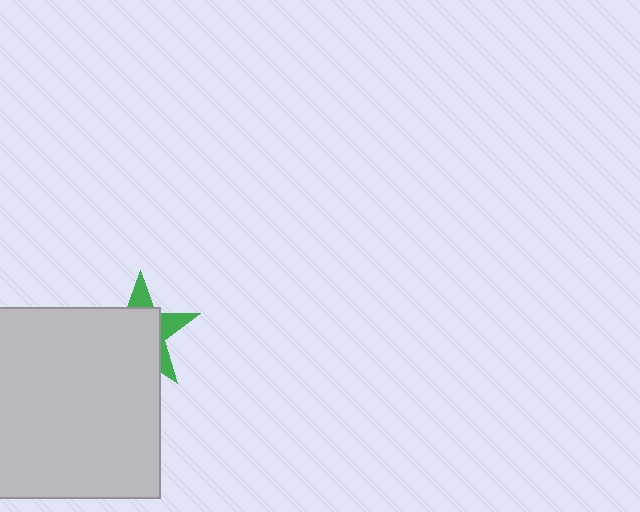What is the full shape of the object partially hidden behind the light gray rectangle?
The partially hidden object is a green star.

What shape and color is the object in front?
The object in front is a light gray rectangle.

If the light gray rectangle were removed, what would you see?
You would see the complete green star.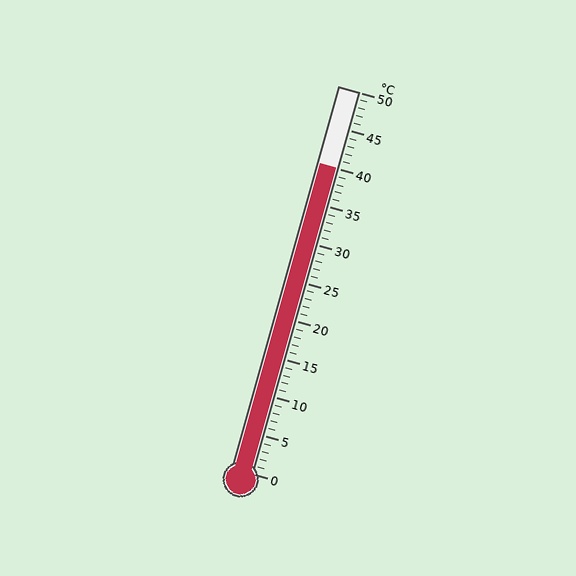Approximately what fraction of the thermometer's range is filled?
The thermometer is filled to approximately 80% of its range.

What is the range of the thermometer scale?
The thermometer scale ranges from 0°C to 50°C.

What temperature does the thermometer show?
The thermometer shows approximately 40°C.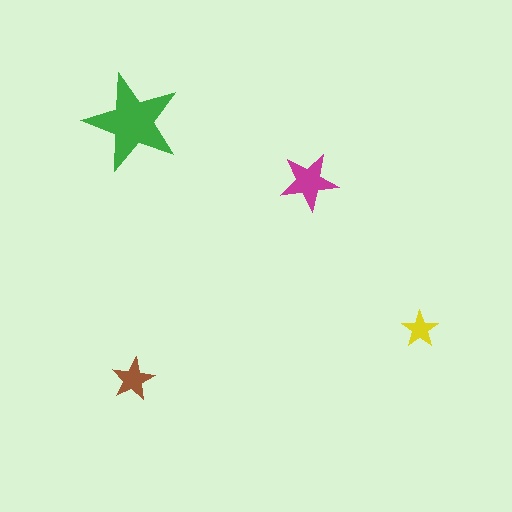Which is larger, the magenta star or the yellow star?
The magenta one.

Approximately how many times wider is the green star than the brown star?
About 2.5 times wider.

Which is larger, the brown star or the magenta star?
The magenta one.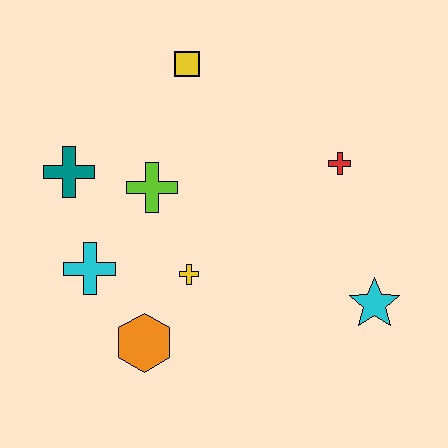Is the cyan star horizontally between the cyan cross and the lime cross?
No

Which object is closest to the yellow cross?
The orange hexagon is closest to the yellow cross.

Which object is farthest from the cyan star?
The teal cross is farthest from the cyan star.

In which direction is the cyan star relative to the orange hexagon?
The cyan star is to the right of the orange hexagon.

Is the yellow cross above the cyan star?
Yes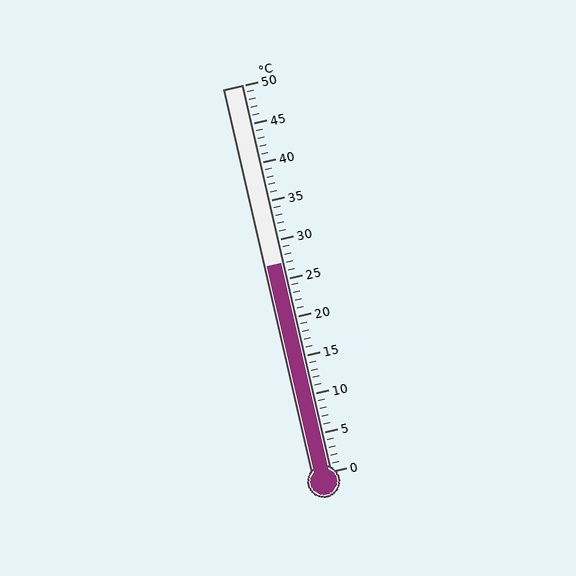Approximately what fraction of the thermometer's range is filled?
The thermometer is filled to approximately 55% of its range.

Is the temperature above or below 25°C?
The temperature is above 25°C.